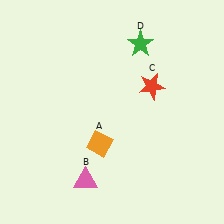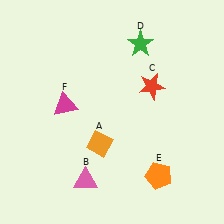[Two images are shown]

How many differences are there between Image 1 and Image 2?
There are 2 differences between the two images.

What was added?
An orange pentagon (E), a magenta triangle (F) were added in Image 2.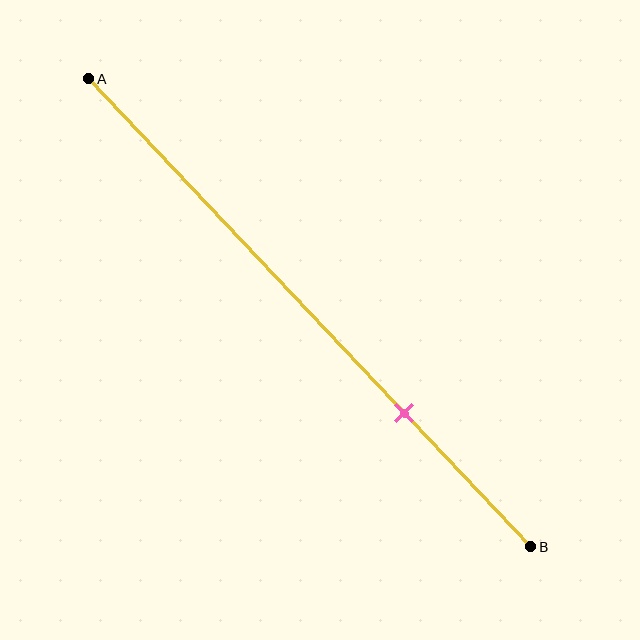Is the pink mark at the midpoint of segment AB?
No, the mark is at about 70% from A, not at the 50% midpoint.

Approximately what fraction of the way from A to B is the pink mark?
The pink mark is approximately 70% of the way from A to B.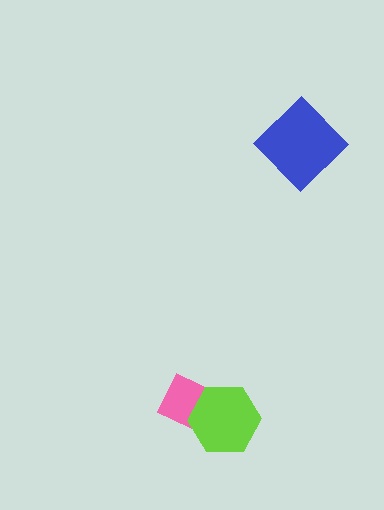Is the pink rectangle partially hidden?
Yes, it is partially covered by another shape.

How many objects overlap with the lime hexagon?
1 object overlaps with the lime hexagon.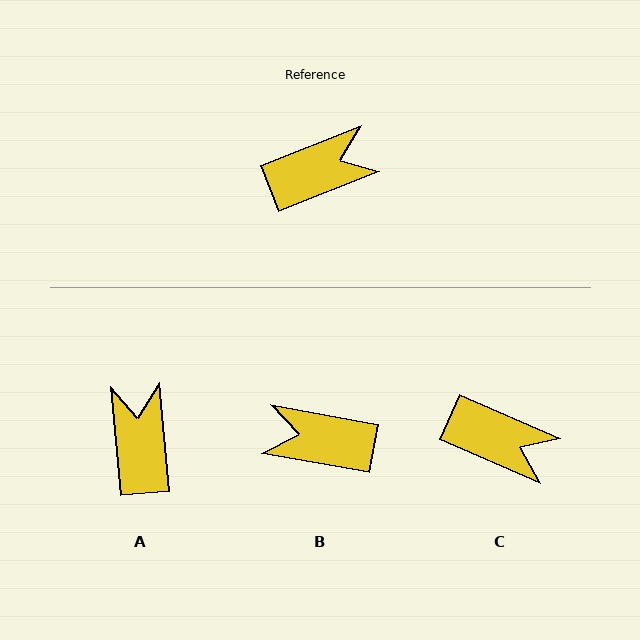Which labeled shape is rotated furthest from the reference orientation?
B, about 149 degrees away.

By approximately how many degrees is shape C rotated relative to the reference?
Approximately 45 degrees clockwise.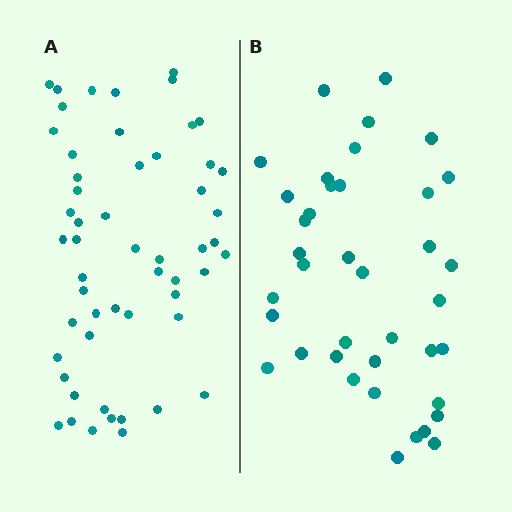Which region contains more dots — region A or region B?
Region A (the left region) has more dots.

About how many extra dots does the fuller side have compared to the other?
Region A has approximately 15 more dots than region B.